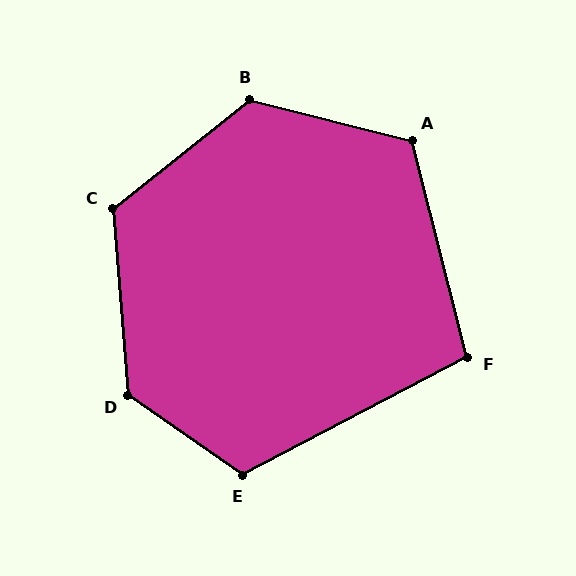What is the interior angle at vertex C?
Approximately 124 degrees (obtuse).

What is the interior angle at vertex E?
Approximately 117 degrees (obtuse).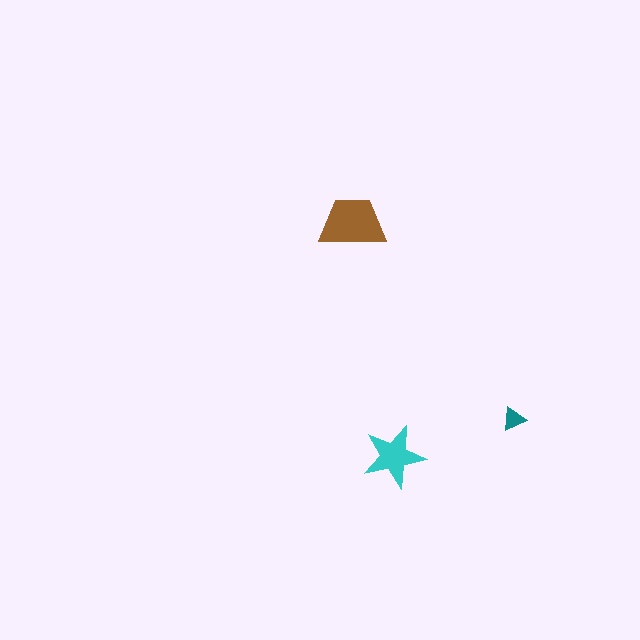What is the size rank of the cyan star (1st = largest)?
2nd.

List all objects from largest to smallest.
The brown trapezoid, the cyan star, the teal triangle.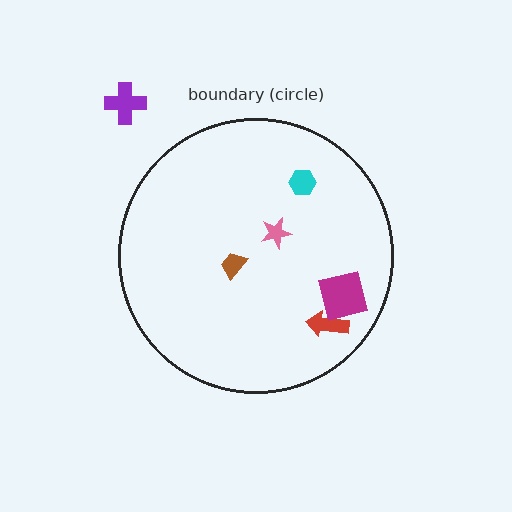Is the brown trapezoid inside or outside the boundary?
Inside.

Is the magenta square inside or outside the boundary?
Inside.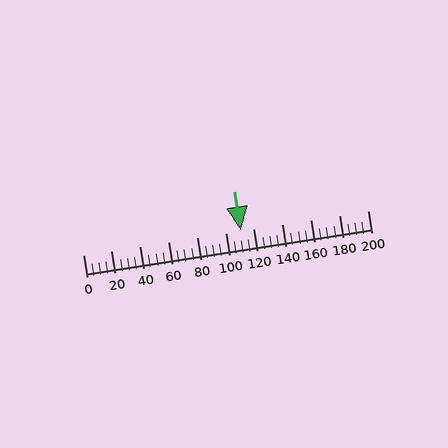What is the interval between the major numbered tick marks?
The major tick marks are spaced 20 units apart.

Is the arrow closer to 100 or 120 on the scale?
The arrow is closer to 120.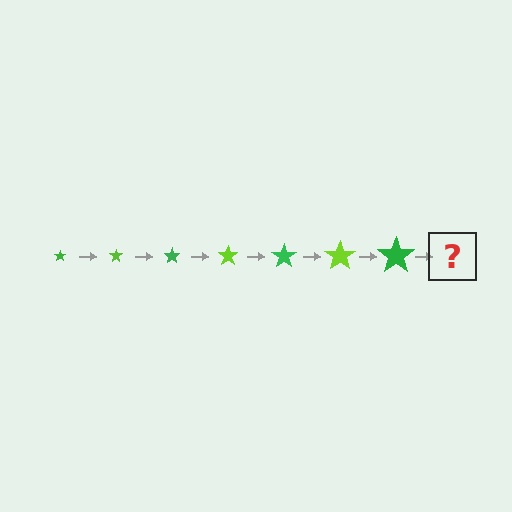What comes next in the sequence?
The next element should be a lime star, larger than the previous one.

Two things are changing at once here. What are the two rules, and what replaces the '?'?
The two rules are that the star grows larger each step and the color cycles through green and lime. The '?' should be a lime star, larger than the previous one.